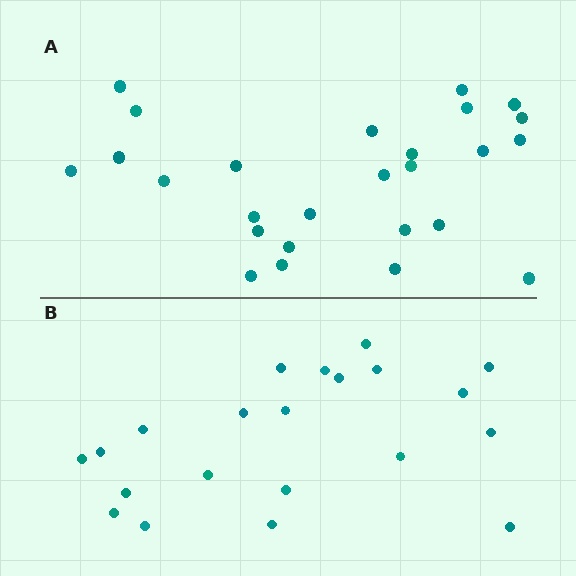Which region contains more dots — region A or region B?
Region A (the top region) has more dots.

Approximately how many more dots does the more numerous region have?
Region A has about 5 more dots than region B.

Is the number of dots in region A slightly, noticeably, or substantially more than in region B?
Region A has only slightly more — the two regions are fairly close. The ratio is roughly 1.2 to 1.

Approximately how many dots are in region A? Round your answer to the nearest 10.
About 30 dots. (The exact count is 26, which rounds to 30.)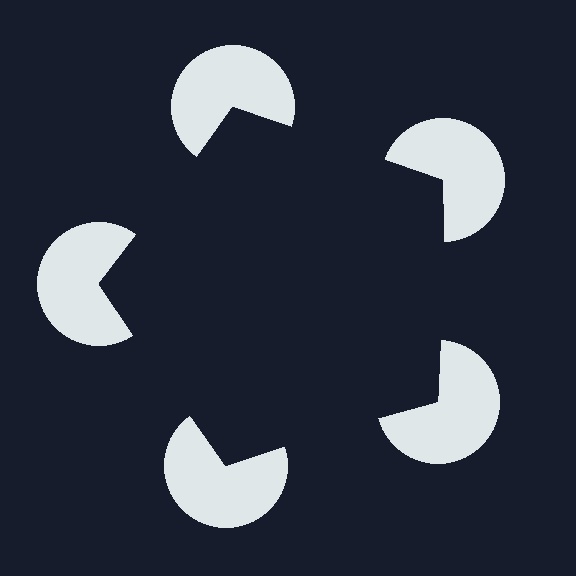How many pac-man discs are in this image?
There are 5 — one at each vertex of the illusory pentagon.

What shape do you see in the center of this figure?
An illusory pentagon — its edges are inferred from the aligned wedge cuts in the pac-man discs, not physically drawn.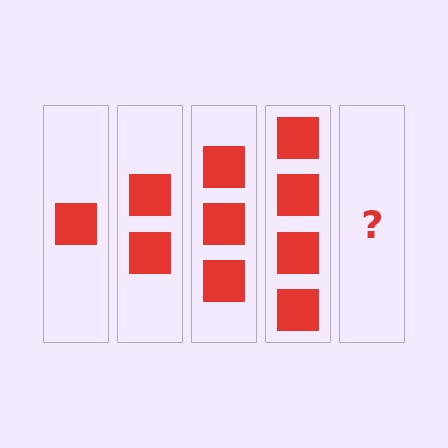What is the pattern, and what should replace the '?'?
The pattern is that each step adds one more square. The '?' should be 5 squares.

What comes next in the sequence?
The next element should be 5 squares.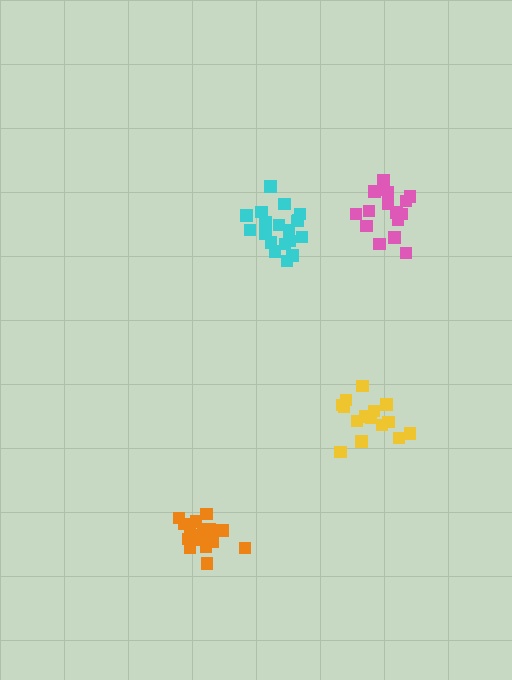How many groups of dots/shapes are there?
There are 4 groups.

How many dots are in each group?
Group 1: 20 dots, Group 2: 16 dots, Group 3: 16 dots, Group 4: 15 dots (67 total).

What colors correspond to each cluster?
The clusters are colored: cyan, orange, pink, yellow.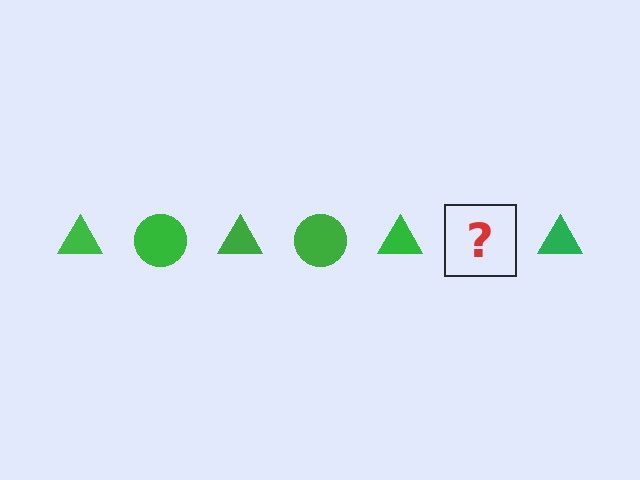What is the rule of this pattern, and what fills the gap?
The rule is that the pattern cycles through triangle, circle shapes in green. The gap should be filled with a green circle.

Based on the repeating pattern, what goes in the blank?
The blank should be a green circle.